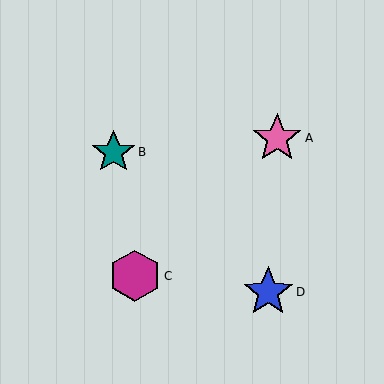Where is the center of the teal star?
The center of the teal star is at (114, 152).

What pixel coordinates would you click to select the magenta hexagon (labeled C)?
Click at (135, 276) to select the magenta hexagon C.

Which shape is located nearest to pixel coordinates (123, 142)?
The teal star (labeled B) at (114, 152) is nearest to that location.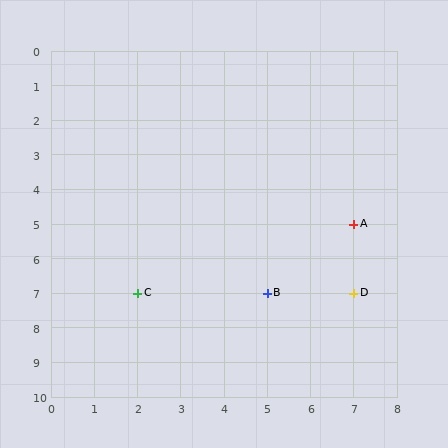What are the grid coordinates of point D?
Point D is at grid coordinates (7, 7).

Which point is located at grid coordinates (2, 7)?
Point C is at (2, 7).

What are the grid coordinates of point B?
Point B is at grid coordinates (5, 7).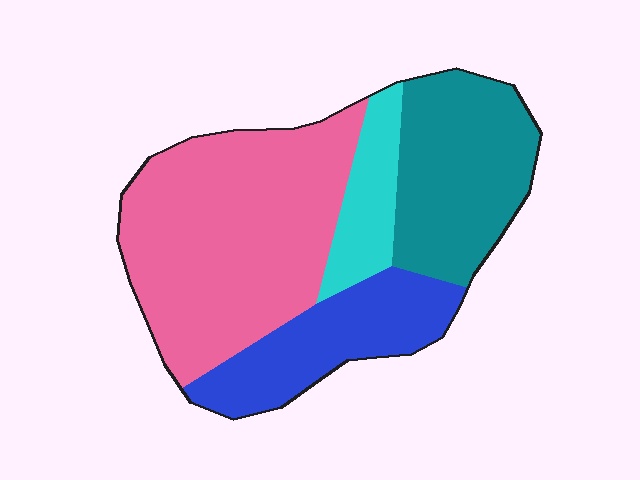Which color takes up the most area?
Pink, at roughly 45%.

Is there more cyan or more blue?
Blue.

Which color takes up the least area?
Cyan, at roughly 10%.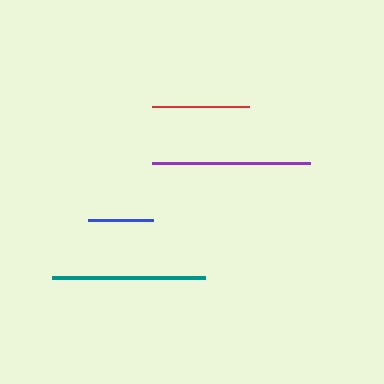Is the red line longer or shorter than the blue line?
The red line is longer than the blue line.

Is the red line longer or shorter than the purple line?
The purple line is longer than the red line.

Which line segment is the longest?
The purple line is the longest at approximately 158 pixels.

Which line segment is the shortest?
The blue line is the shortest at approximately 65 pixels.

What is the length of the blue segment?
The blue segment is approximately 65 pixels long.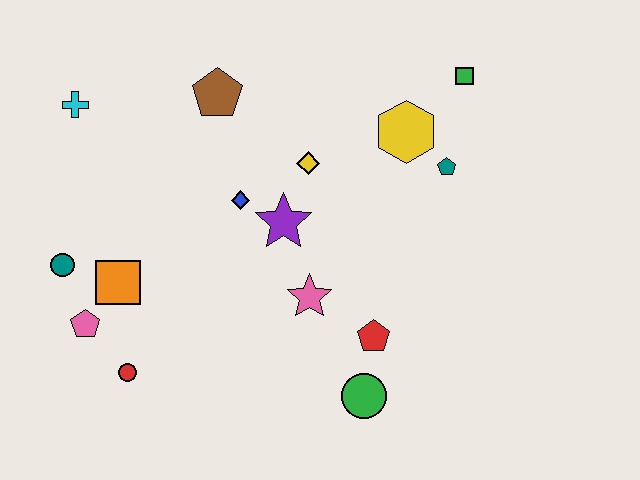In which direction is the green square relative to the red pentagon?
The green square is above the red pentagon.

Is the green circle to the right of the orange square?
Yes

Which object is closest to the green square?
The yellow hexagon is closest to the green square.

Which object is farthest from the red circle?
The green square is farthest from the red circle.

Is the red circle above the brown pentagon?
No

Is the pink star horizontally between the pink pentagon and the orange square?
No